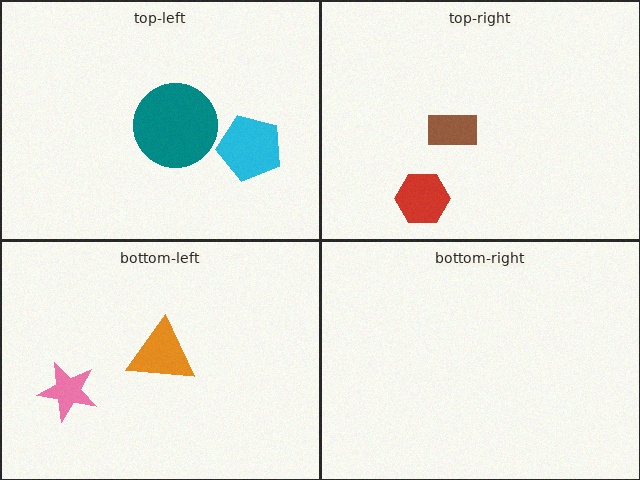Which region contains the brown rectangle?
The top-right region.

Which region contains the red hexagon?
The top-right region.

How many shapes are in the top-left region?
2.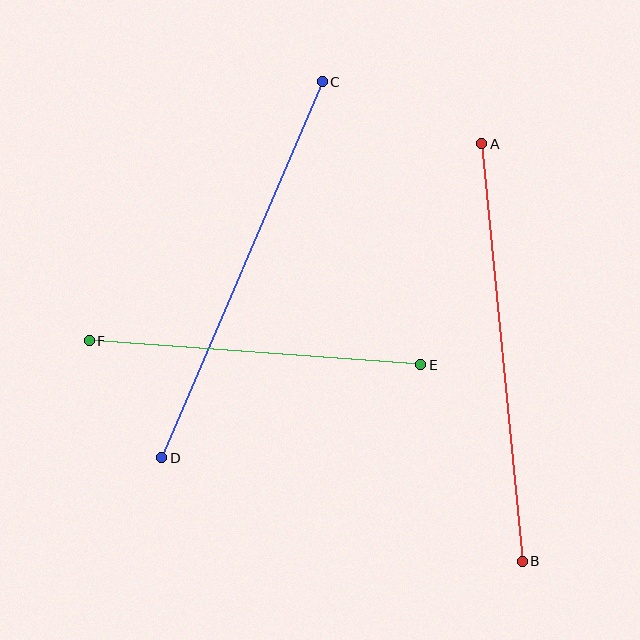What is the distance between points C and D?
The distance is approximately 409 pixels.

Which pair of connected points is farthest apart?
Points A and B are farthest apart.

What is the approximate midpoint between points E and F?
The midpoint is at approximately (255, 353) pixels.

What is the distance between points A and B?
The distance is approximately 419 pixels.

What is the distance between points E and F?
The distance is approximately 332 pixels.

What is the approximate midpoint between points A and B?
The midpoint is at approximately (502, 352) pixels.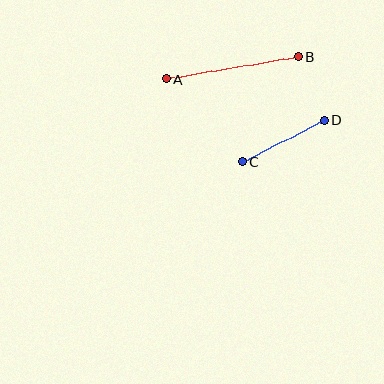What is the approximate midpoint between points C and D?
The midpoint is at approximately (283, 141) pixels.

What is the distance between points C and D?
The distance is approximately 92 pixels.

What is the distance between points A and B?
The distance is approximately 134 pixels.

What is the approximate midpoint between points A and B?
The midpoint is at approximately (232, 68) pixels.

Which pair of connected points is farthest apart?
Points A and B are farthest apart.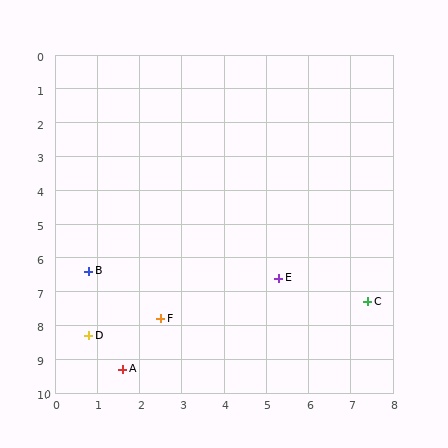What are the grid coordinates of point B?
Point B is at approximately (0.8, 6.4).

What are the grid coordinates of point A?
Point A is at approximately (1.6, 9.3).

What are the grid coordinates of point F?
Point F is at approximately (2.5, 7.8).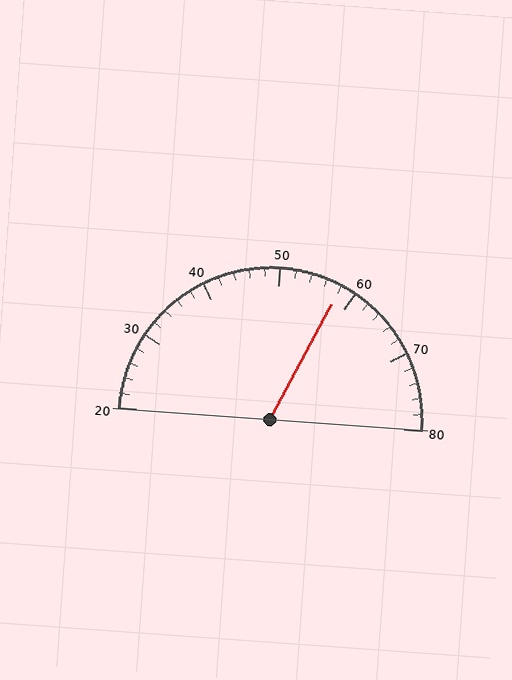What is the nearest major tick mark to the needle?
The nearest major tick mark is 60.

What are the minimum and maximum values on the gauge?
The gauge ranges from 20 to 80.